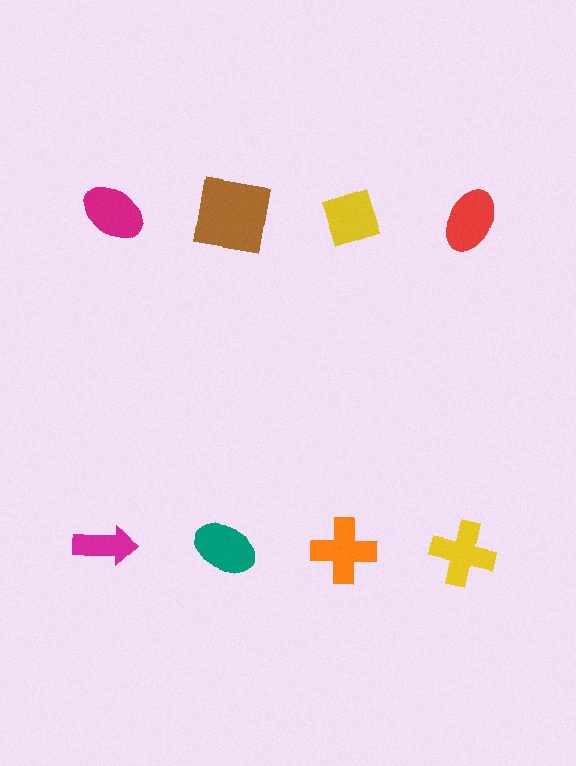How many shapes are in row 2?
4 shapes.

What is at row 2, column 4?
A yellow cross.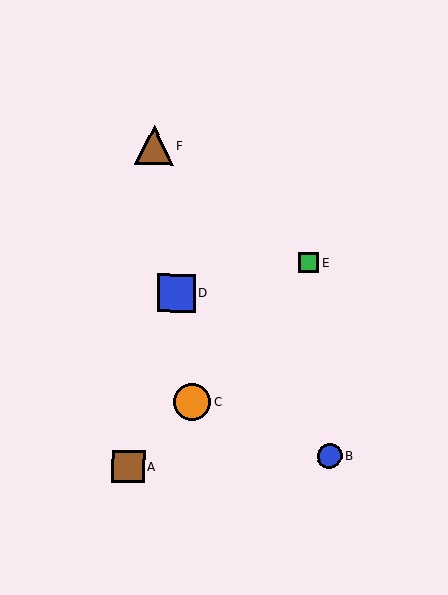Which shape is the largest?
The brown triangle (labeled F) is the largest.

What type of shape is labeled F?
Shape F is a brown triangle.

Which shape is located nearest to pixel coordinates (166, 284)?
The blue square (labeled D) at (176, 293) is nearest to that location.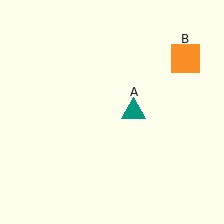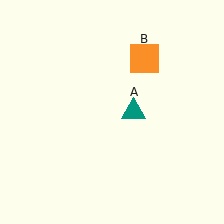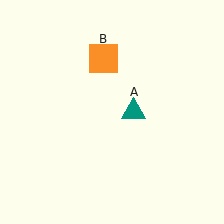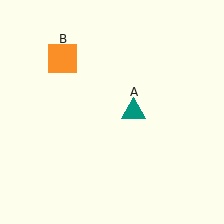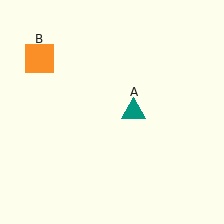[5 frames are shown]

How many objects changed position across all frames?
1 object changed position: orange square (object B).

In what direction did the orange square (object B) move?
The orange square (object B) moved left.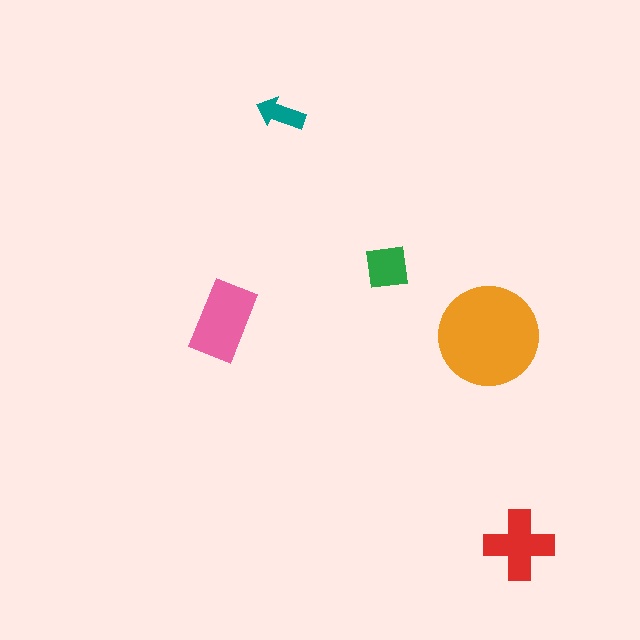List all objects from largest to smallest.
The orange circle, the pink rectangle, the red cross, the green square, the teal arrow.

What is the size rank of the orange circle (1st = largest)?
1st.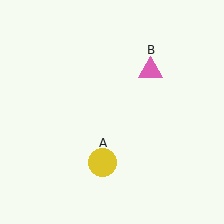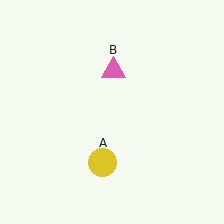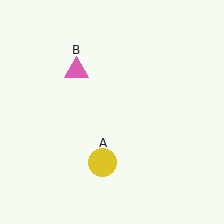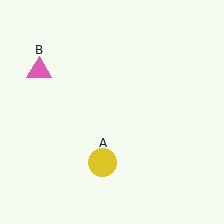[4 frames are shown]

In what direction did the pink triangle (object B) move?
The pink triangle (object B) moved left.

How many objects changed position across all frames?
1 object changed position: pink triangle (object B).